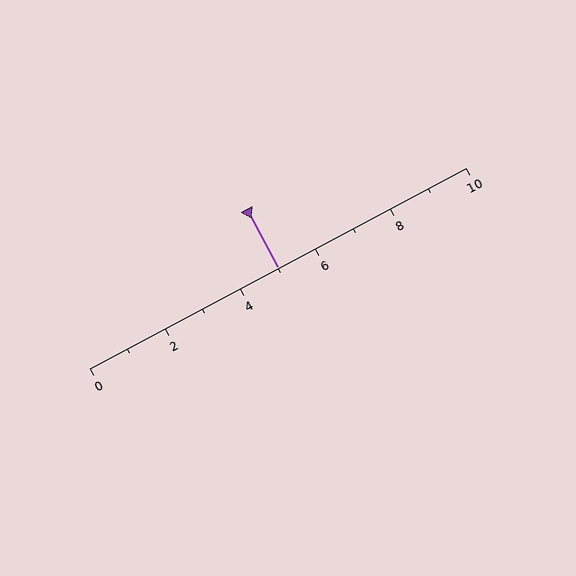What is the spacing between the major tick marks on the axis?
The major ticks are spaced 2 apart.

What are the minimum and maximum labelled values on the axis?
The axis runs from 0 to 10.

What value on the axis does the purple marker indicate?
The marker indicates approximately 5.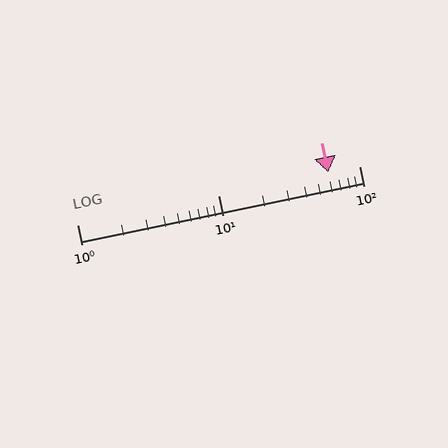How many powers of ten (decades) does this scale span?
The scale spans 2 decades, from 1 to 100.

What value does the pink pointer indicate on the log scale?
The pointer indicates approximately 60.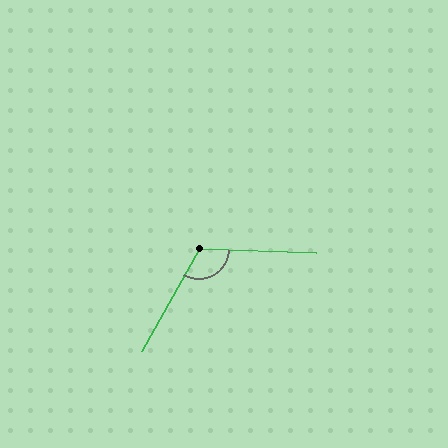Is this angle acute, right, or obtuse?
It is obtuse.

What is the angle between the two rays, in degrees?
Approximately 117 degrees.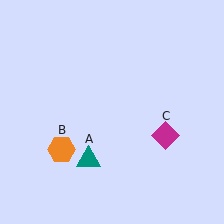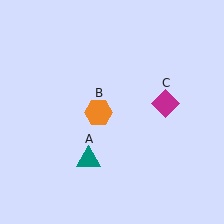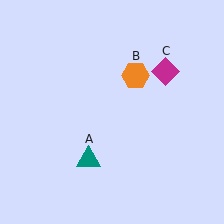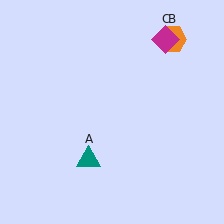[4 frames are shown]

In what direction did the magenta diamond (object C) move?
The magenta diamond (object C) moved up.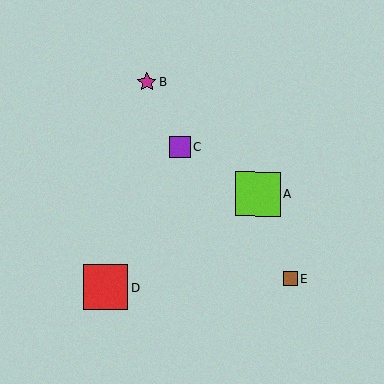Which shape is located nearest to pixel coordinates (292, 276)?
The brown square (labeled E) at (291, 279) is nearest to that location.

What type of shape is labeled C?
Shape C is a purple square.